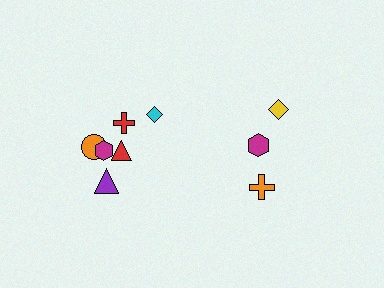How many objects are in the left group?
There are 6 objects.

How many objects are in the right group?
There are 3 objects.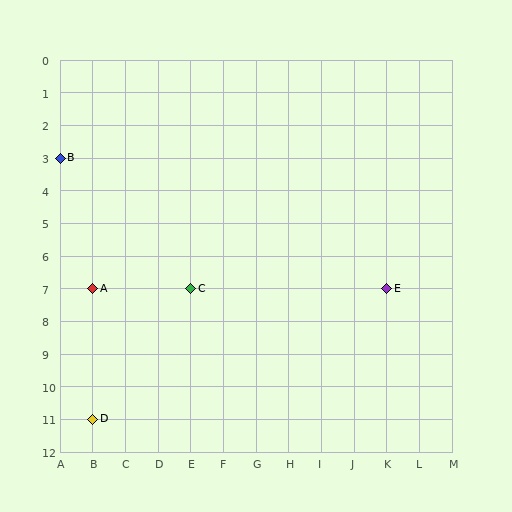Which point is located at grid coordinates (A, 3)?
Point B is at (A, 3).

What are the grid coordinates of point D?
Point D is at grid coordinates (B, 11).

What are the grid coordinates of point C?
Point C is at grid coordinates (E, 7).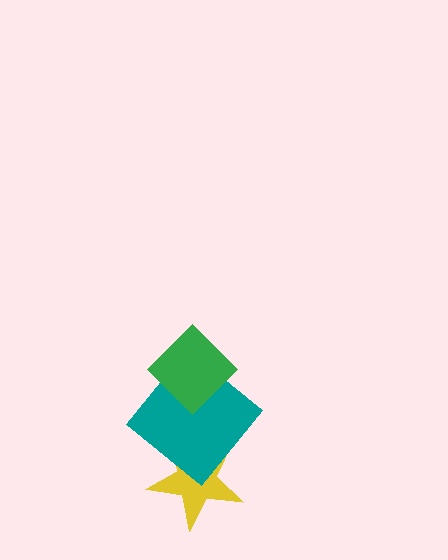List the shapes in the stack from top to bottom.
From top to bottom: the green diamond, the teal diamond, the yellow star.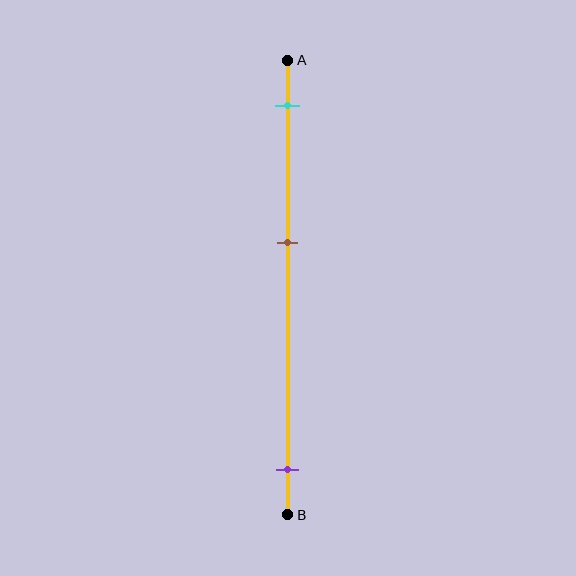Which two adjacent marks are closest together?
The cyan and brown marks are the closest adjacent pair.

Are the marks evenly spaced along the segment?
No, the marks are not evenly spaced.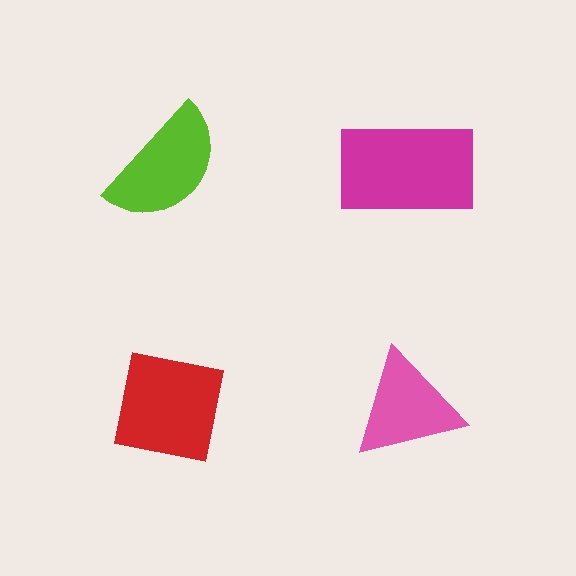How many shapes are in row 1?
2 shapes.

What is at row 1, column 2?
A magenta rectangle.